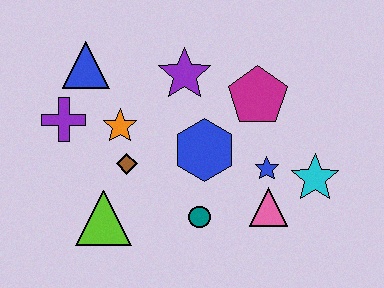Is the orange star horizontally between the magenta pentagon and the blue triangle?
Yes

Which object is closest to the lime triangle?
The brown diamond is closest to the lime triangle.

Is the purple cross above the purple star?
No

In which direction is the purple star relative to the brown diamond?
The purple star is above the brown diamond.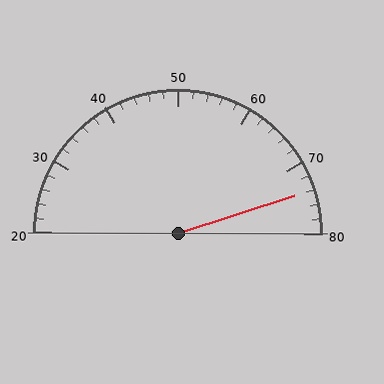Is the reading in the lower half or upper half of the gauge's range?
The reading is in the upper half of the range (20 to 80).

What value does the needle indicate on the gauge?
The needle indicates approximately 74.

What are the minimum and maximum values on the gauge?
The gauge ranges from 20 to 80.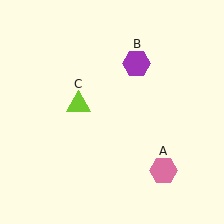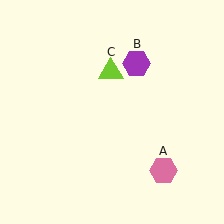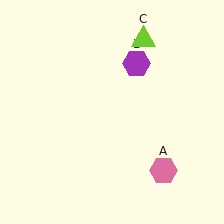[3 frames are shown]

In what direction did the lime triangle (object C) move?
The lime triangle (object C) moved up and to the right.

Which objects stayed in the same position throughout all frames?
Pink hexagon (object A) and purple hexagon (object B) remained stationary.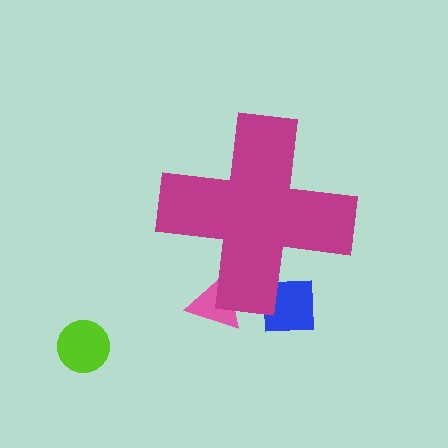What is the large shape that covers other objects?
A magenta cross.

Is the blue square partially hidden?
Yes, the blue square is partially hidden behind the magenta cross.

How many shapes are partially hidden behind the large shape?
2 shapes are partially hidden.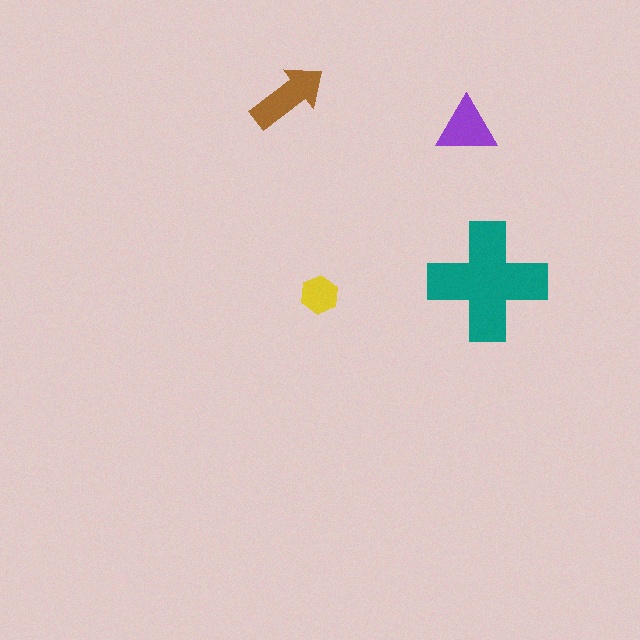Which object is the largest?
The teal cross.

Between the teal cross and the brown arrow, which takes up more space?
The teal cross.